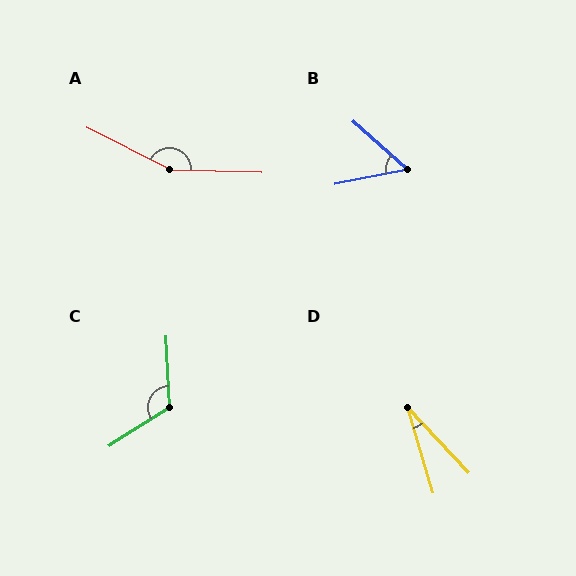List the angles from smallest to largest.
D (27°), B (53°), C (120°), A (155°).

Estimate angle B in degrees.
Approximately 53 degrees.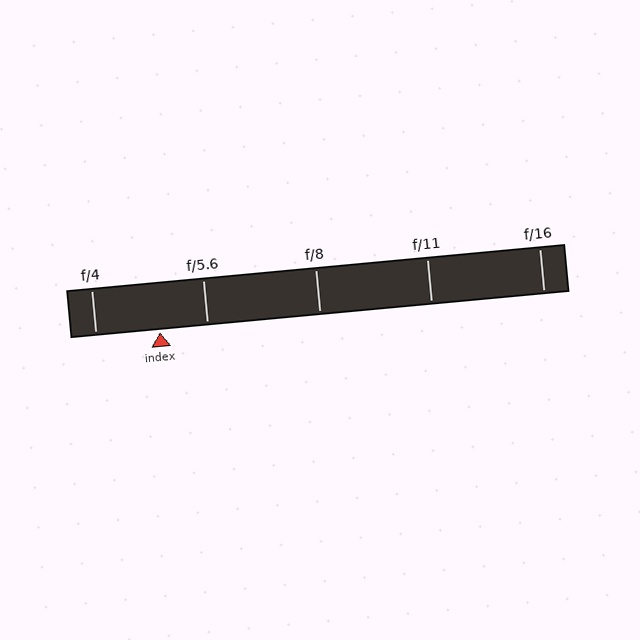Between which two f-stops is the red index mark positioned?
The index mark is between f/4 and f/5.6.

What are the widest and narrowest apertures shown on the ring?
The widest aperture shown is f/4 and the narrowest is f/16.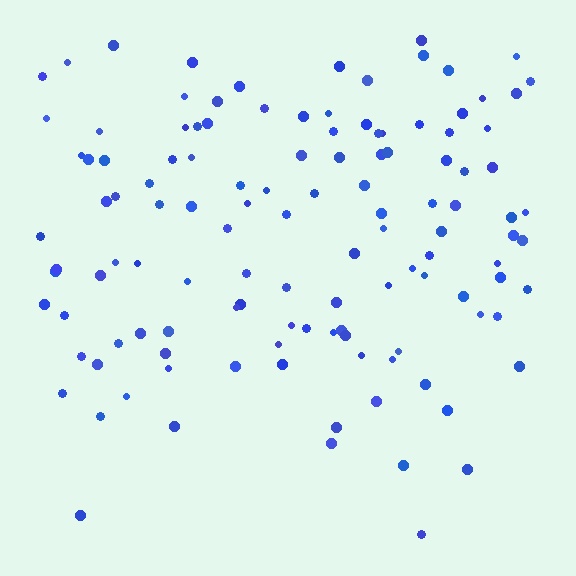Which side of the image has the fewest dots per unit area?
The bottom.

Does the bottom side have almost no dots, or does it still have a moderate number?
Still a moderate number, just noticeably fewer than the top.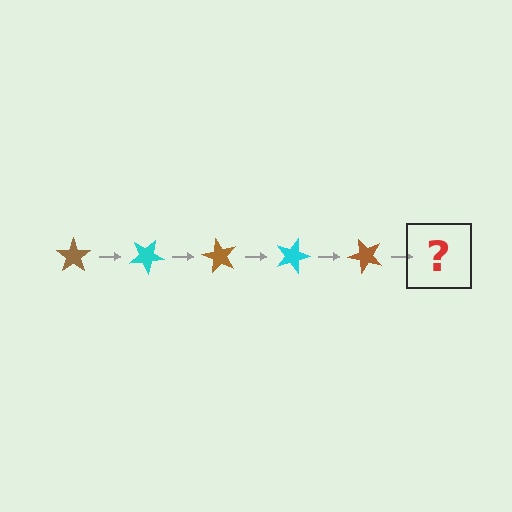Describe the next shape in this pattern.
It should be a cyan star, rotated 150 degrees from the start.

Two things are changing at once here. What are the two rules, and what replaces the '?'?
The two rules are that it rotates 30 degrees each step and the color cycles through brown and cyan. The '?' should be a cyan star, rotated 150 degrees from the start.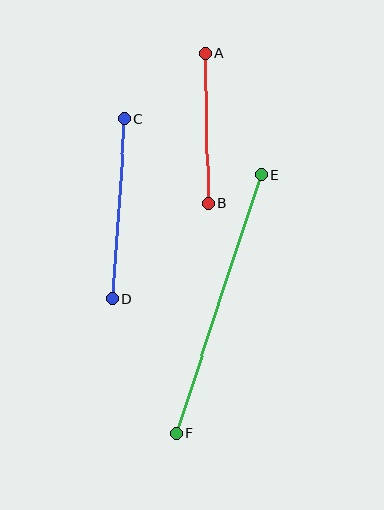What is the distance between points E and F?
The distance is approximately 272 pixels.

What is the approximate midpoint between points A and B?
The midpoint is at approximately (207, 128) pixels.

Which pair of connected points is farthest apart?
Points E and F are farthest apart.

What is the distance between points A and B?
The distance is approximately 150 pixels.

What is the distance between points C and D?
The distance is approximately 181 pixels.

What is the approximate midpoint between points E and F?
The midpoint is at approximately (219, 304) pixels.